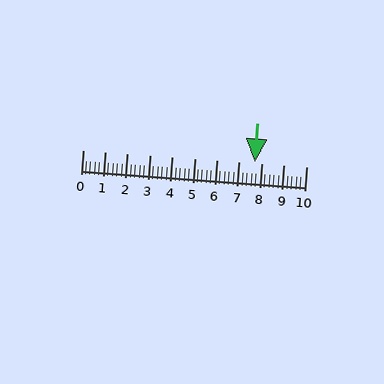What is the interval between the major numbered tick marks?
The major tick marks are spaced 1 units apart.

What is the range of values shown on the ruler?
The ruler shows values from 0 to 10.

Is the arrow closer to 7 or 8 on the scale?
The arrow is closer to 8.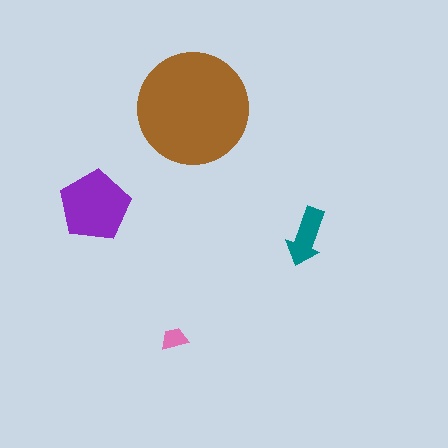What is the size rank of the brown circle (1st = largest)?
1st.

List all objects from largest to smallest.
The brown circle, the purple pentagon, the teal arrow, the pink trapezoid.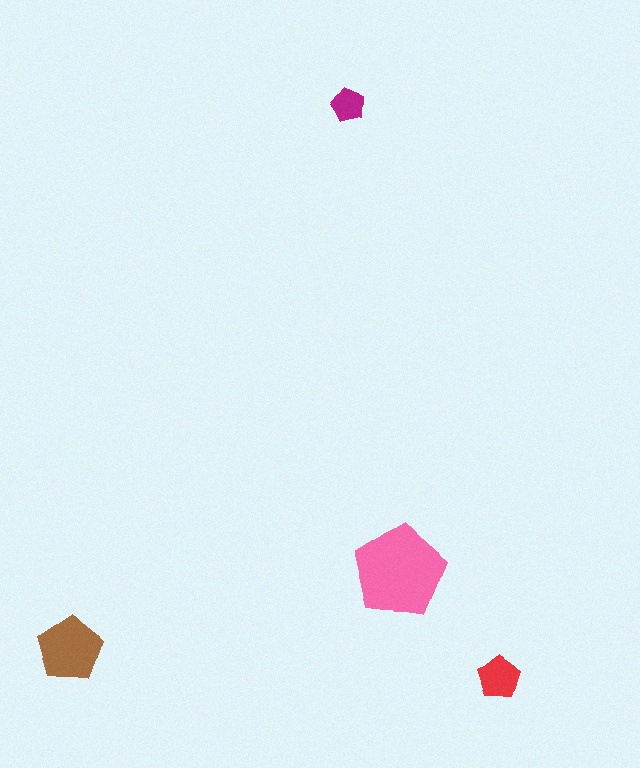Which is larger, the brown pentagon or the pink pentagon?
The pink one.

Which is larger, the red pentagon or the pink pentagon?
The pink one.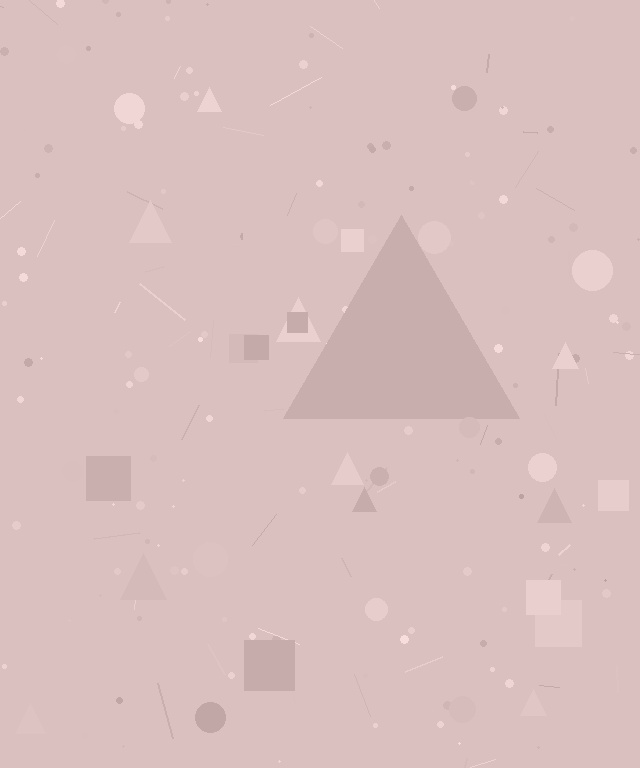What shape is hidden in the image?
A triangle is hidden in the image.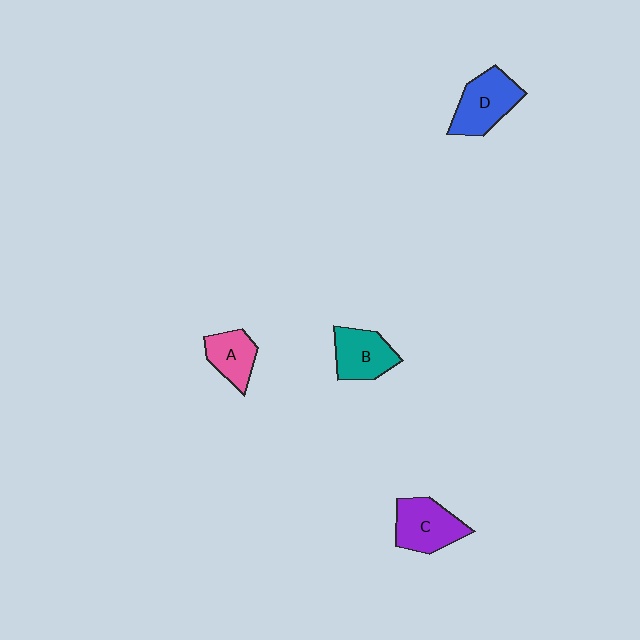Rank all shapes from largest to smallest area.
From largest to smallest: D (blue), C (purple), B (teal), A (pink).